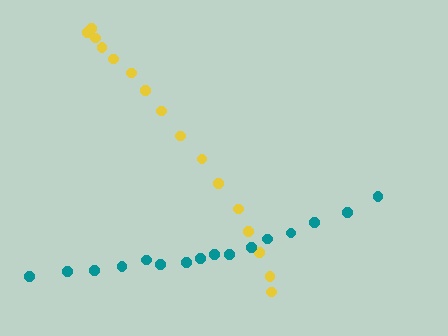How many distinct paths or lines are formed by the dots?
There are 2 distinct paths.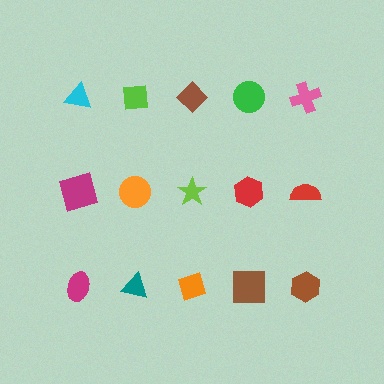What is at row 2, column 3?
A lime star.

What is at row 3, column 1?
A magenta ellipse.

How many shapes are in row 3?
5 shapes.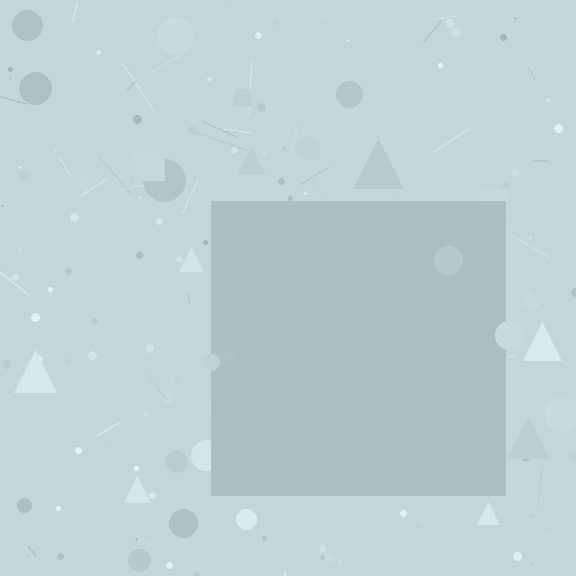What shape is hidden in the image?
A square is hidden in the image.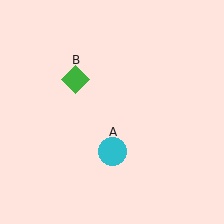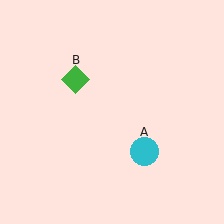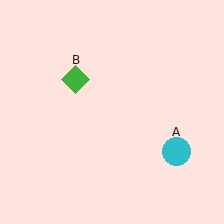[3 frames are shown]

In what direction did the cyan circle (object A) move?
The cyan circle (object A) moved right.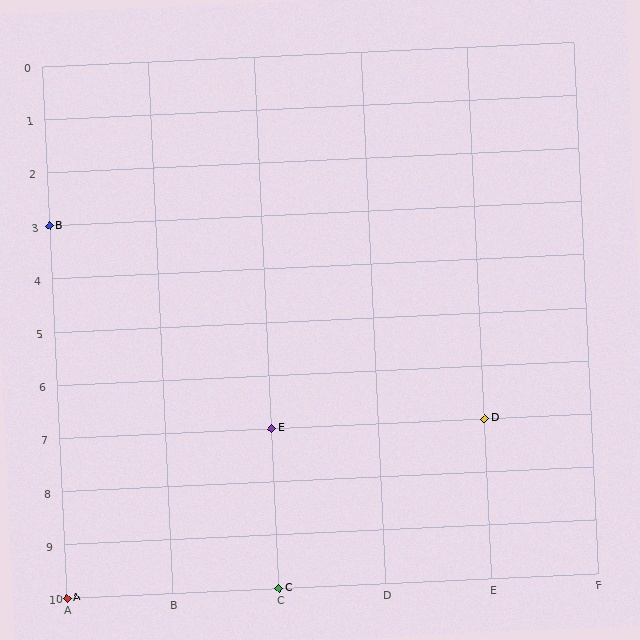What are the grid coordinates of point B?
Point B is at grid coordinates (A, 3).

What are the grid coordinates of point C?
Point C is at grid coordinates (C, 10).